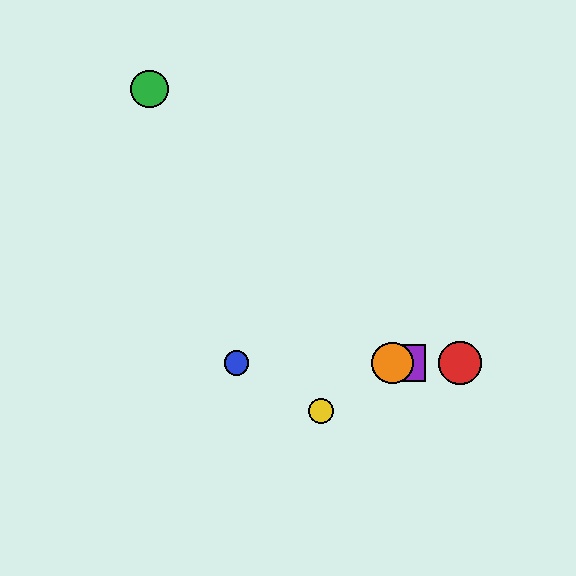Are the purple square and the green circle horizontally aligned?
No, the purple square is at y≈363 and the green circle is at y≈89.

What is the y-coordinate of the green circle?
The green circle is at y≈89.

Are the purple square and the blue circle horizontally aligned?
Yes, both are at y≈363.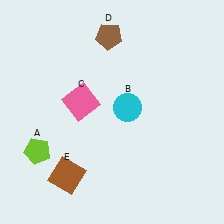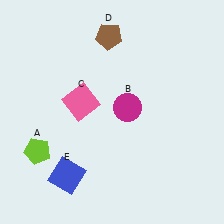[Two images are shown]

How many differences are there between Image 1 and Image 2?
There are 2 differences between the two images.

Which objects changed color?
B changed from cyan to magenta. E changed from brown to blue.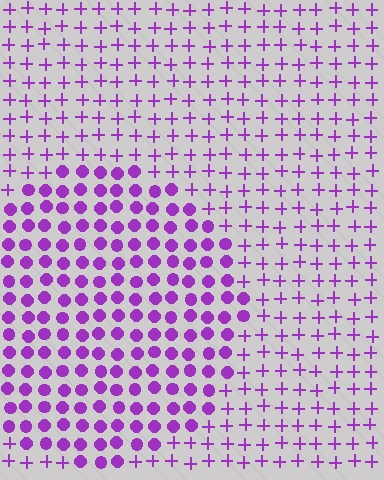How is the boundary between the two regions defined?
The boundary is defined by a change in element shape: circles inside vs. plus signs outside. All elements share the same color and spacing.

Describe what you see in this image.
The image is filled with small purple elements arranged in a uniform grid. A circle-shaped region contains circles, while the surrounding area contains plus signs. The boundary is defined purely by the change in element shape.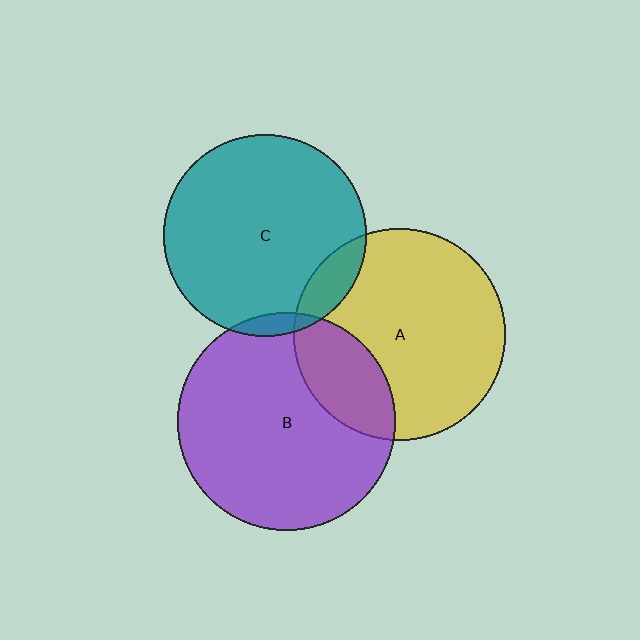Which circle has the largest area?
Circle B (purple).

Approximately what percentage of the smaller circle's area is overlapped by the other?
Approximately 5%.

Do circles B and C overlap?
Yes.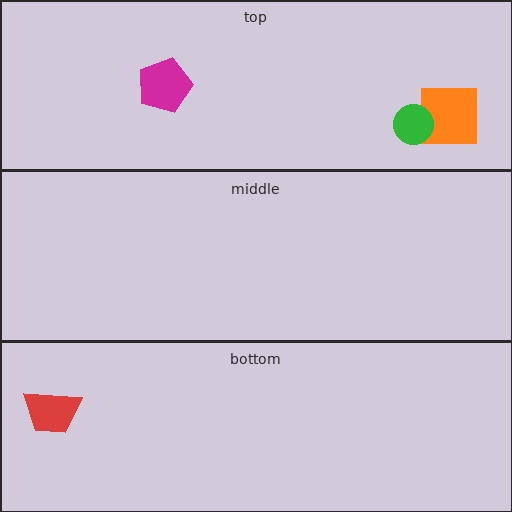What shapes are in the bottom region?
The red trapezoid.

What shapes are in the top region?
The orange square, the magenta pentagon, the green circle.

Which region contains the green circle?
The top region.